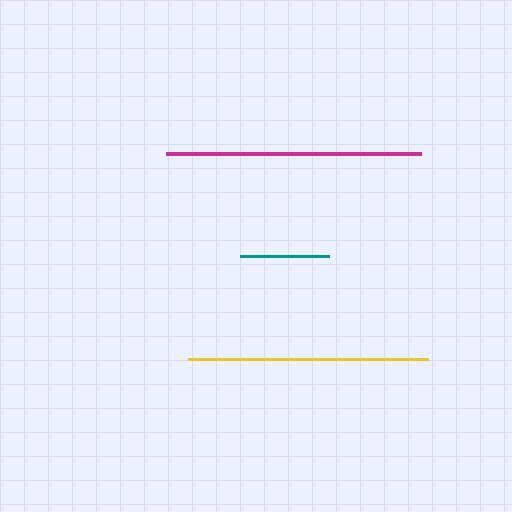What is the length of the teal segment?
The teal segment is approximately 88 pixels long.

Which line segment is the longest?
The magenta line is the longest at approximately 254 pixels.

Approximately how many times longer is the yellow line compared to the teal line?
The yellow line is approximately 2.7 times the length of the teal line.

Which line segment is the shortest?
The teal line is the shortest at approximately 88 pixels.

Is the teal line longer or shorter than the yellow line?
The yellow line is longer than the teal line.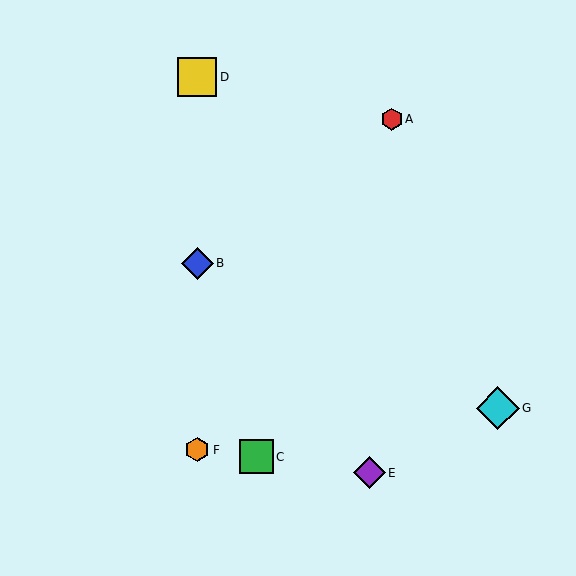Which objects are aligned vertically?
Objects B, D, F are aligned vertically.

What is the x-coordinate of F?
Object F is at x≈197.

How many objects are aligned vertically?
3 objects (B, D, F) are aligned vertically.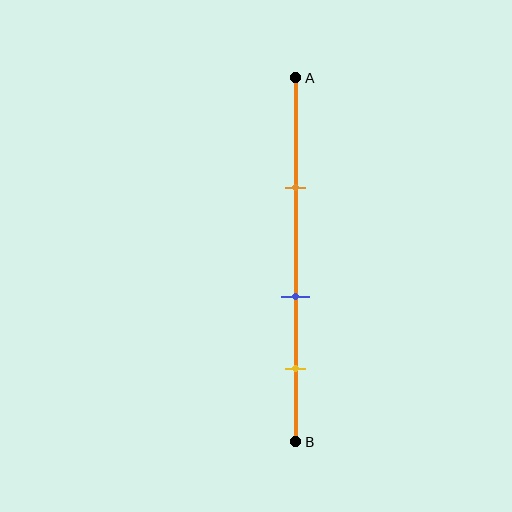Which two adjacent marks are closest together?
The blue and yellow marks are the closest adjacent pair.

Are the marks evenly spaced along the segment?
Yes, the marks are approximately evenly spaced.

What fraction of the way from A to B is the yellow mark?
The yellow mark is approximately 80% (0.8) of the way from A to B.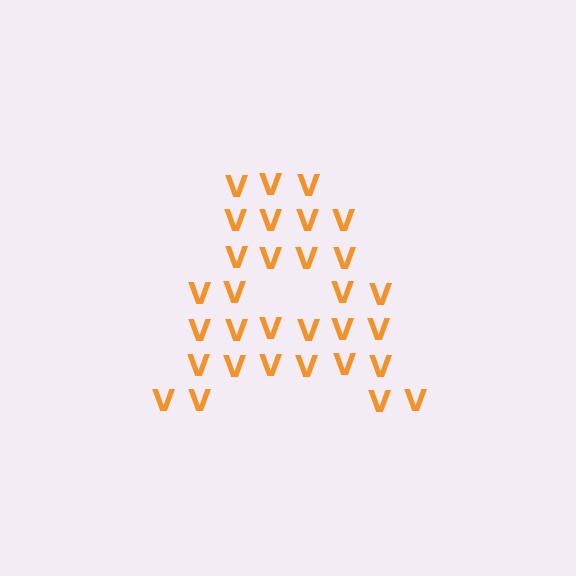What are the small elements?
The small elements are letter V's.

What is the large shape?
The large shape is the letter A.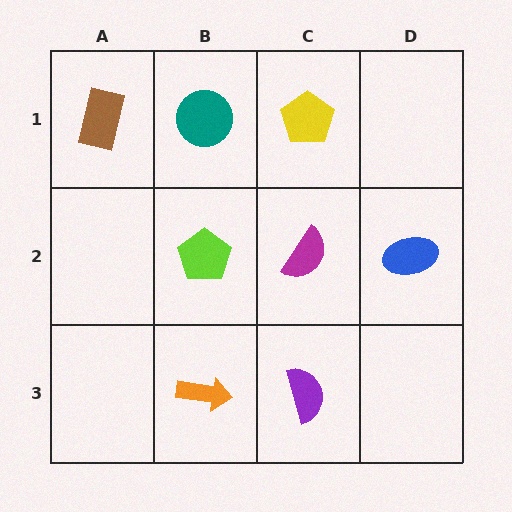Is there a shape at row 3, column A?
No, that cell is empty.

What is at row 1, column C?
A yellow pentagon.